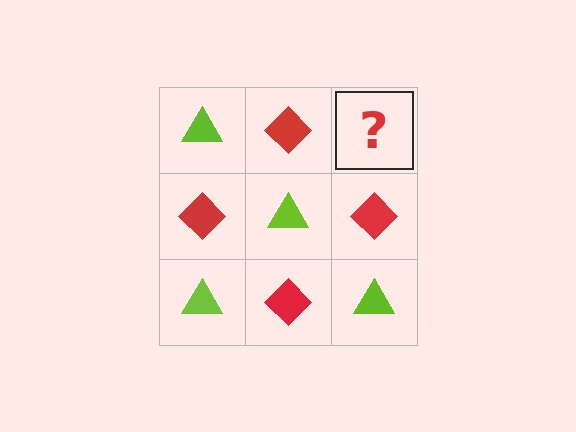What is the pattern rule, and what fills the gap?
The rule is that it alternates lime triangle and red diamond in a checkerboard pattern. The gap should be filled with a lime triangle.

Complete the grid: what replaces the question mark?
The question mark should be replaced with a lime triangle.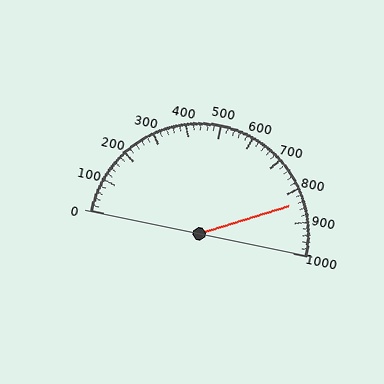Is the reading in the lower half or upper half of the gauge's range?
The reading is in the upper half of the range (0 to 1000).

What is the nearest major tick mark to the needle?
The nearest major tick mark is 800.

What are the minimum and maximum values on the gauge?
The gauge ranges from 0 to 1000.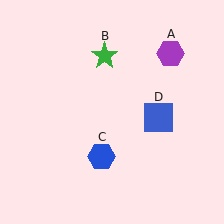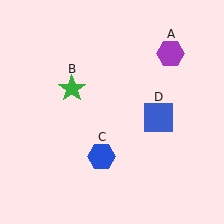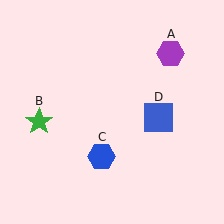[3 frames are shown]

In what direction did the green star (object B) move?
The green star (object B) moved down and to the left.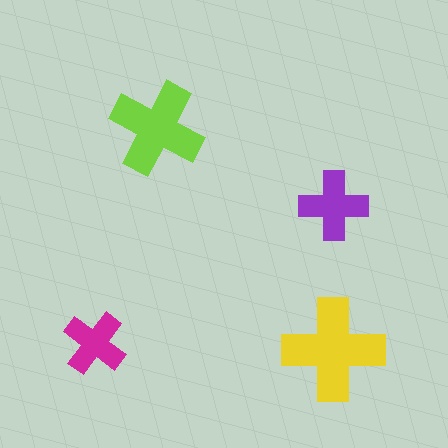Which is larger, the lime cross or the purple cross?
The lime one.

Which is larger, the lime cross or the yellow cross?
The yellow one.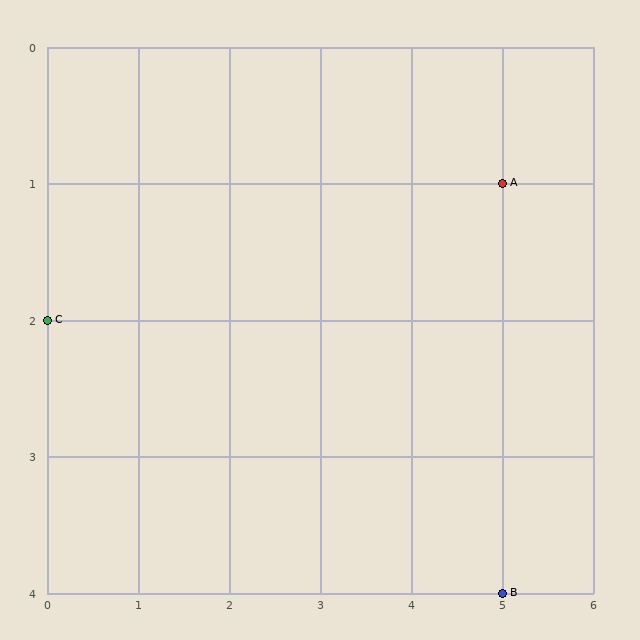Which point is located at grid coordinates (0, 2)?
Point C is at (0, 2).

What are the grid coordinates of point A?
Point A is at grid coordinates (5, 1).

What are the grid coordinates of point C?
Point C is at grid coordinates (0, 2).